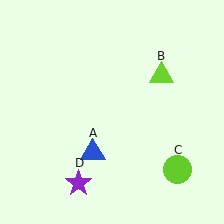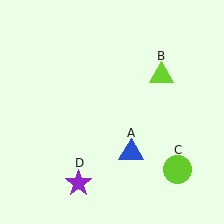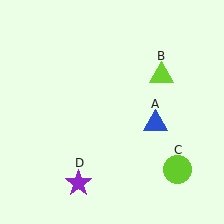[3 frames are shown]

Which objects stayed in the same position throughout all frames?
Lime triangle (object B) and lime circle (object C) and purple star (object D) remained stationary.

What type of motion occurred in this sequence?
The blue triangle (object A) rotated counterclockwise around the center of the scene.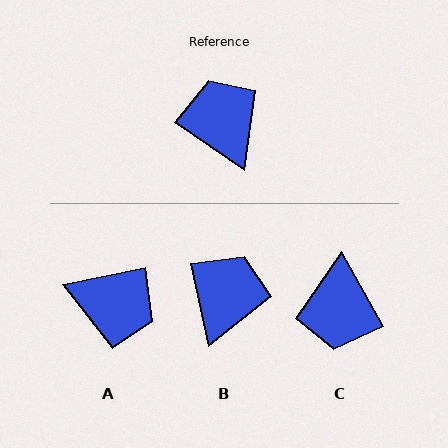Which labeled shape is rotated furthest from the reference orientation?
C, about 154 degrees away.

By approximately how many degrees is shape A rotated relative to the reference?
Approximately 134 degrees clockwise.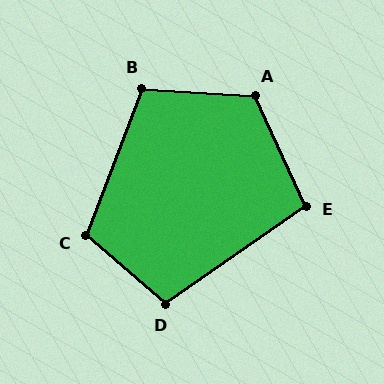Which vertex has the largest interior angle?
A, at approximately 118 degrees.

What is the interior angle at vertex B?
Approximately 107 degrees (obtuse).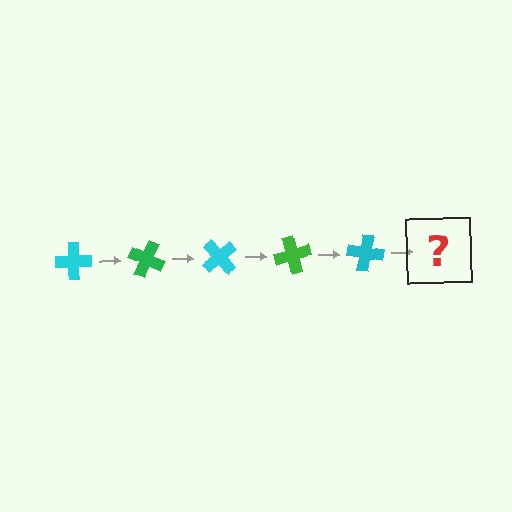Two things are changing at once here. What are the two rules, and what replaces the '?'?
The two rules are that it rotates 25 degrees each step and the color cycles through cyan and green. The '?' should be a green cross, rotated 125 degrees from the start.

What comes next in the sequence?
The next element should be a green cross, rotated 125 degrees from the start.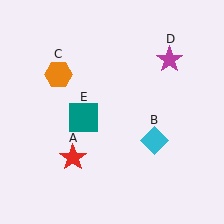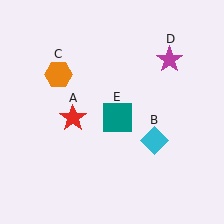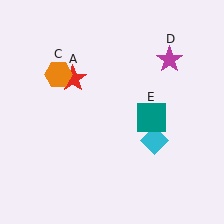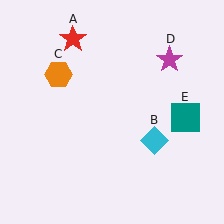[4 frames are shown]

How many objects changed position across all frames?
2 objects changed position: red star (object A), teal square (object E).